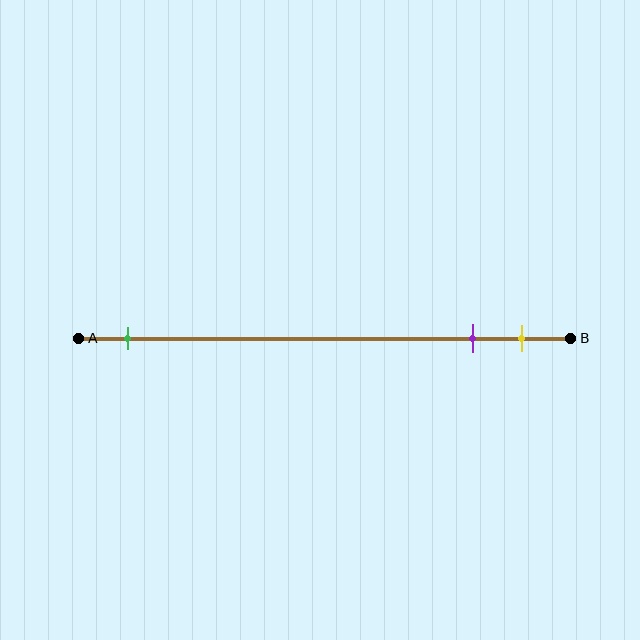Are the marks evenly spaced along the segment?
No, the marks are not evenly spaced.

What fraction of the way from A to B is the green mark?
The green mark is approximately 10% (0.1) of the way from A to B.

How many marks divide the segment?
There are 3 marks dividing the segment.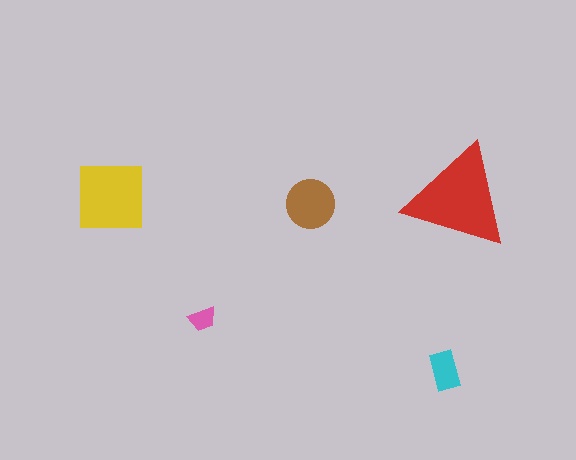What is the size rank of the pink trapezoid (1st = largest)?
5th.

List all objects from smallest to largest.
The pink trapezoid, the cyan rectangle, the brown circle, the yellow square, the red triangle.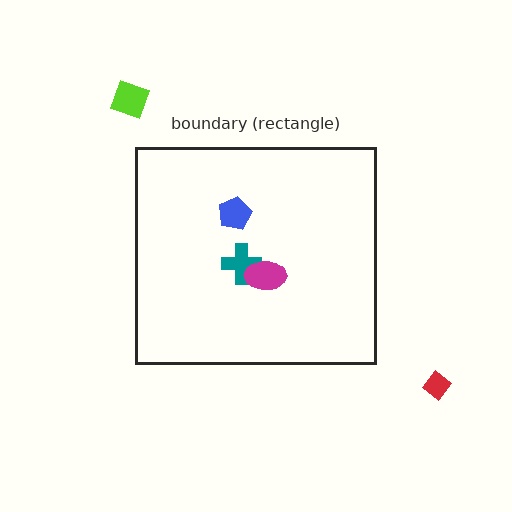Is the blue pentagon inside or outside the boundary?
Inside.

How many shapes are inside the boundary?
3 inside, 2 outside.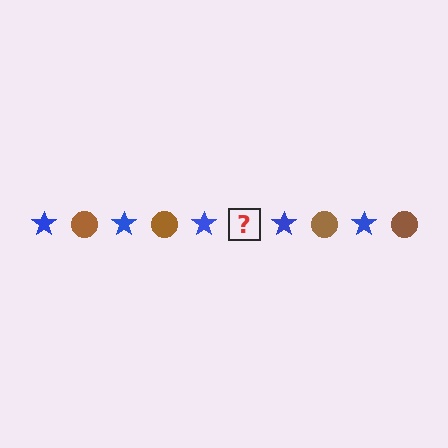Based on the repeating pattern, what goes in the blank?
The blank should be a brown circle.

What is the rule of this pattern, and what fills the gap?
The rule is that the pattern alternates between blue star and brown circle. The gap should be filled with a brown circle.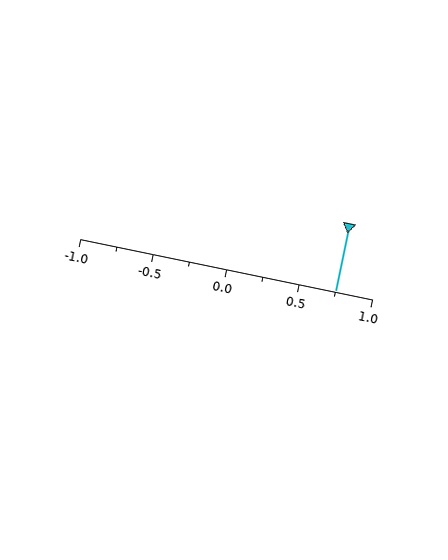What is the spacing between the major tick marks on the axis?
The major ticks are spaced 0.5 apart.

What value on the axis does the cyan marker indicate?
The marker indicates approximately 0.75.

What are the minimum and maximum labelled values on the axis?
The axis runs from -1.0 to 1.0.